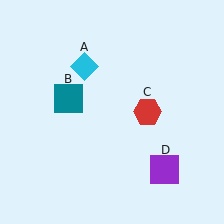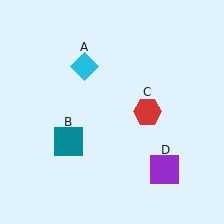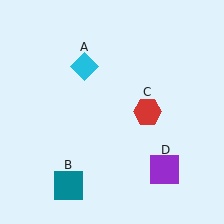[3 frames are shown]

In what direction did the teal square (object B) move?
The teal square (object B) moved down.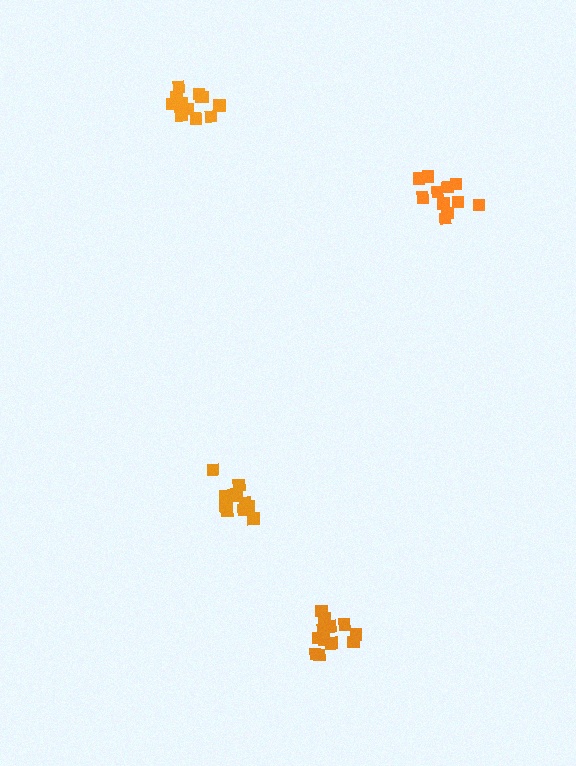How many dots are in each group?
Group 1: 13 dots, Group 2: 13 dots, Group 3: 12 dots, Group 4: 11 dots (49 total).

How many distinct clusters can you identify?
There are 4 distinct clusters.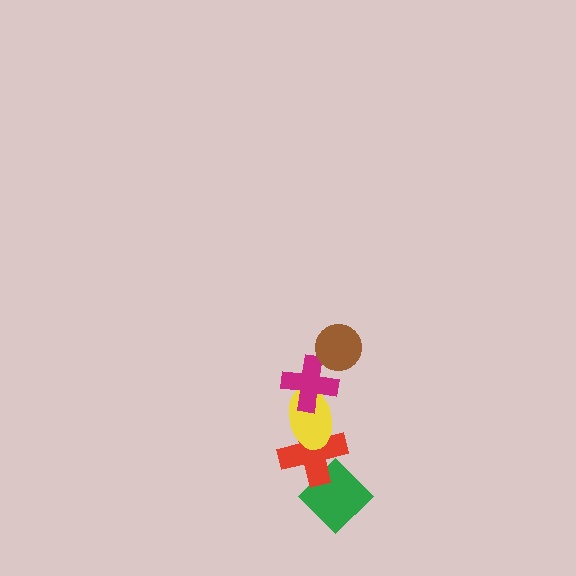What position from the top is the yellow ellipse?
The yellow ellipse is 3rd from the top.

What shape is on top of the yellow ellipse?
The magenta cross is on top of the yellow ellipse.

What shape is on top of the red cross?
The yellow ellipse is on top of the red cross.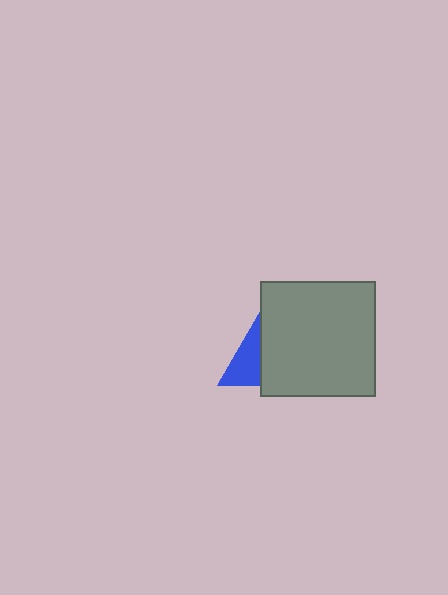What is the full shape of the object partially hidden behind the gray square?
The partially hidden object is a blue triangle.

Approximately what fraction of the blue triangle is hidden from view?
Roughly 67% of the blue triangle is hidden behind the gray square.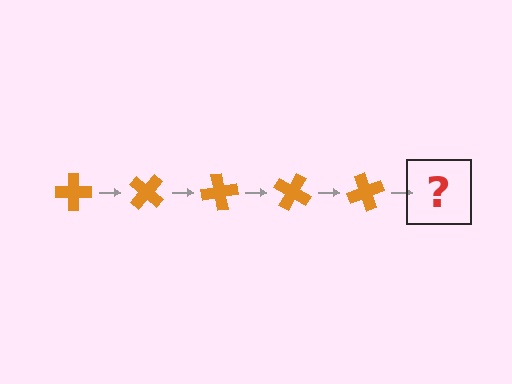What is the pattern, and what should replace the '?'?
The pattern is that the cross rotates 40 degrees each step. The '?' should be an orange cross rotated 200 degrees.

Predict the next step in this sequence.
The next step is an orange cross rotated 200 degrees.